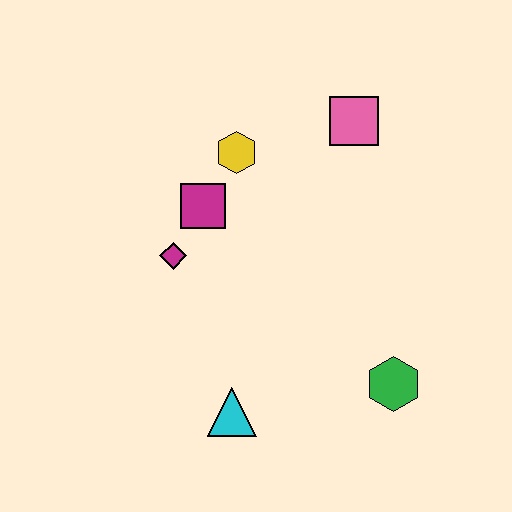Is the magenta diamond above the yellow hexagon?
No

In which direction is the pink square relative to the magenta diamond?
The pink square is to the right of the magenta diamond.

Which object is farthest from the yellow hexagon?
The green hexagon is farthest from the yellow hexagon.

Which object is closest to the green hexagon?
The cyan triangle is closest to the green hexagon.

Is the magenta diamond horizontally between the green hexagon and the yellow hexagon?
No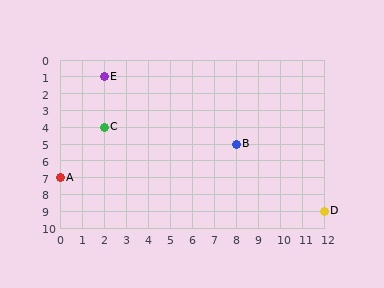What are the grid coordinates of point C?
Point C is at grid coordinates (2, 4).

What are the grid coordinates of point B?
Point B is at grid coordinates (8, 5).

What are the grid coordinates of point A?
Point A is at grid coordinates (0, 7).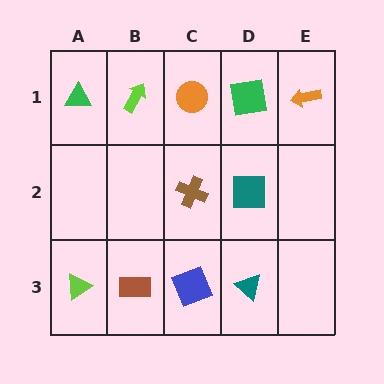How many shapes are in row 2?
2 shapes.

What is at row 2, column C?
A brown cross.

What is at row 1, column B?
A lime arrow.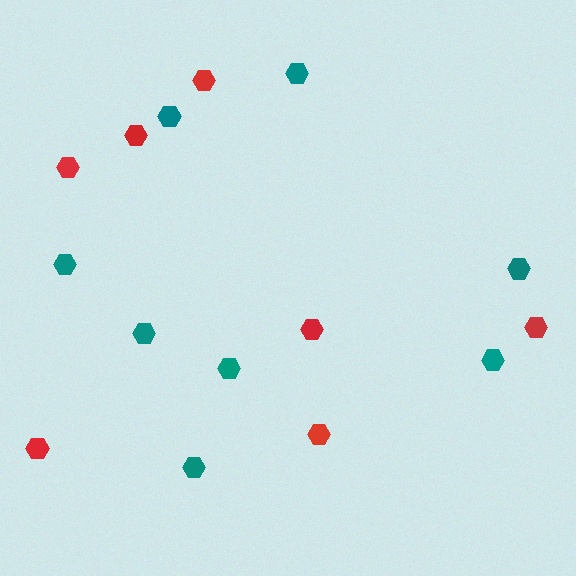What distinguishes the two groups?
There are 2 groups: one group of red hexagons (7) and one group of teal hexagons (8).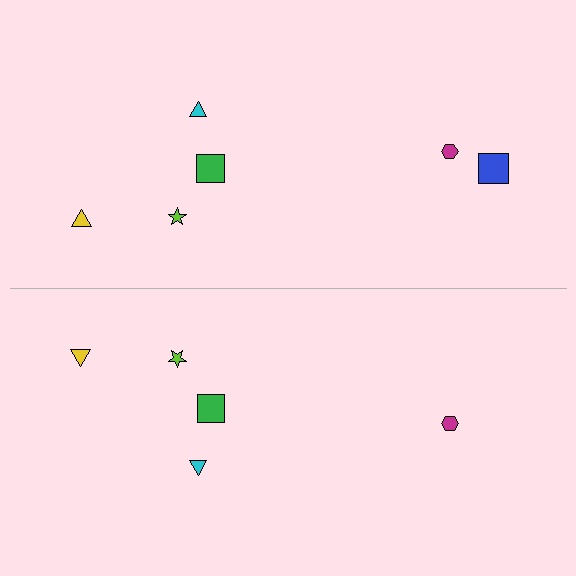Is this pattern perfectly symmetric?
No, the pattern is not perfectly symmetric. A blue square is missing from the bottom side.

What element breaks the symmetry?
A blue square is missing from the bottom side.